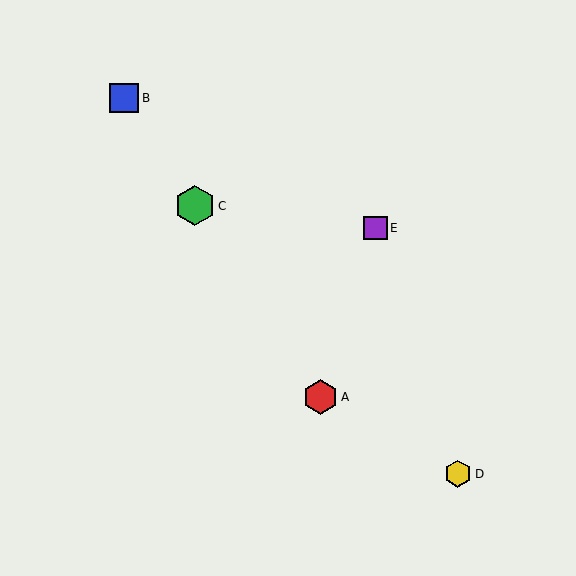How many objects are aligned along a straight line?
3 objects (A, B, C) are aligned along a straight line.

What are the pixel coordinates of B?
Object B is at (124, 98).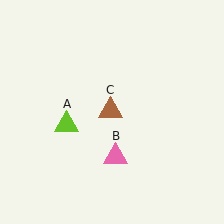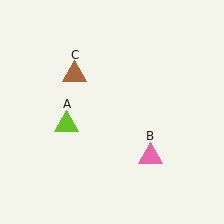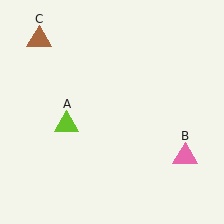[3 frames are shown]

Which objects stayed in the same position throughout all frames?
Lime triangle (object A) remained stationary.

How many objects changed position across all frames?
2 objects changed position: pink triangle (object B), brown triangle (object C).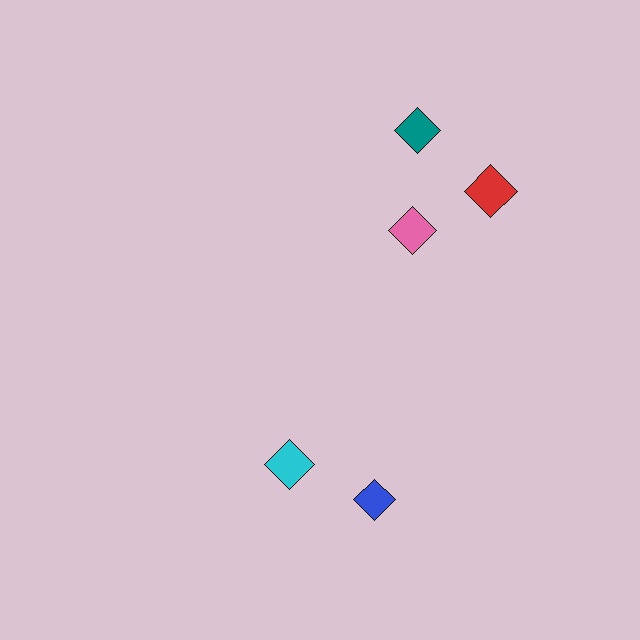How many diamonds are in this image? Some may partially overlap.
There are 5 diamonds.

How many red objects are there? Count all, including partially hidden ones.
There is 1 red object.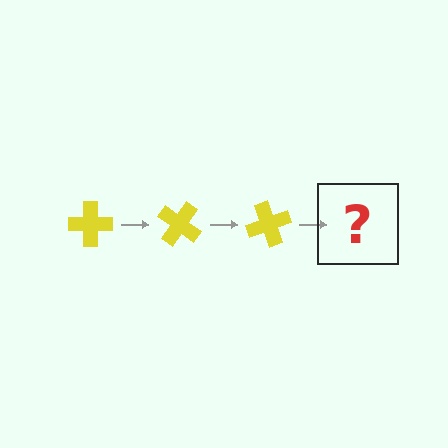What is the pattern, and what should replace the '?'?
The pattern is that the cross rotates 35 degrees each step. The '?' should be a yellow cross rotated 105 degrees.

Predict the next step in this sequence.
The next step is a yellow cross rotated 105 degrees.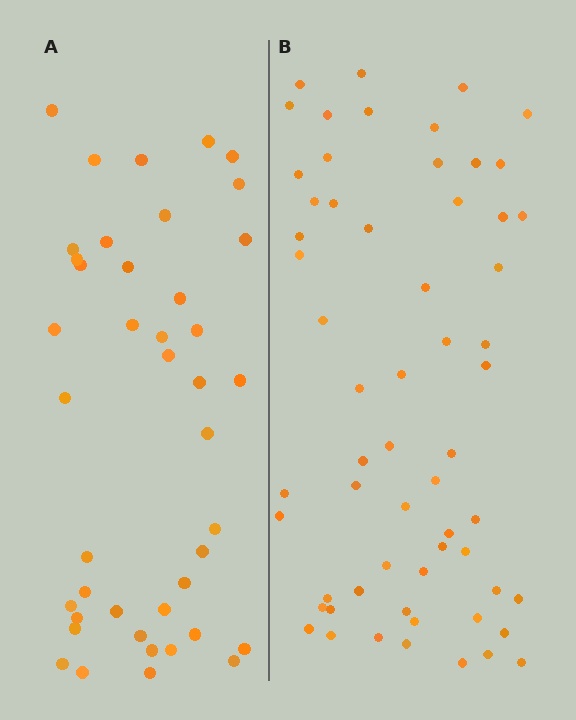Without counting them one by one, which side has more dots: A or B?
Region B (the right region) has more dots.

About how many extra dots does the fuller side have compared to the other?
Region B has approximately 20 more dots than region A.